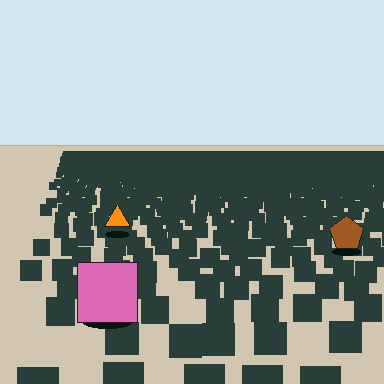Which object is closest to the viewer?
The pink square is closest. The texture marks near it are larger and more spread out.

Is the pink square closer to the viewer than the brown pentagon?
Yes. The pink square is closer — you can tell from the texture gradient: the ground texture is coarser near it.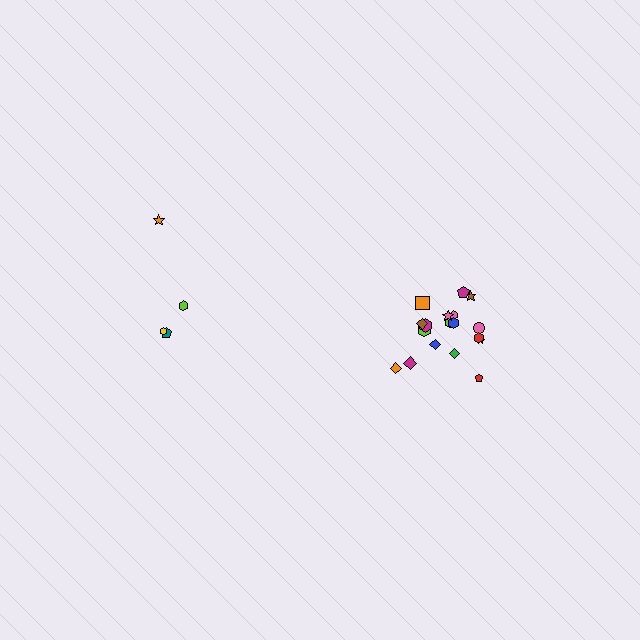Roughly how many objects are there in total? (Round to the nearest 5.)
Roughly 20 objects in total.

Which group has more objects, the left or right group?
The right group.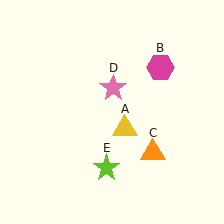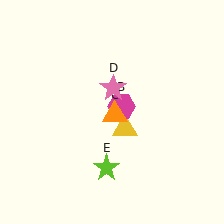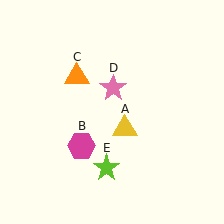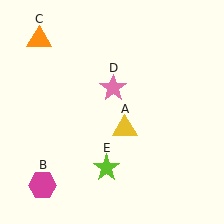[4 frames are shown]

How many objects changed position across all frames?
2 objects changed position: magenta hexagon (object B), orange triangle (object C).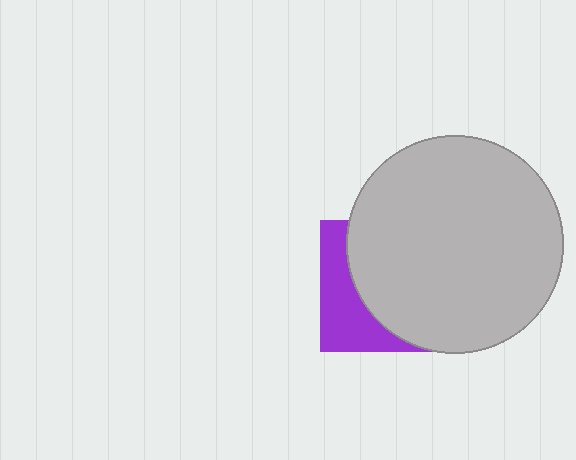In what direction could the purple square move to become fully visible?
The purple square could move left. That would shift it out from behind the light gray circle entirely.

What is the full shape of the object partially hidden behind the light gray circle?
The partially hidden object is a purple square.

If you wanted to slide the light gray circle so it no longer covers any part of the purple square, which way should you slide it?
Slide it right — that is the most direct way to separate the two shapes.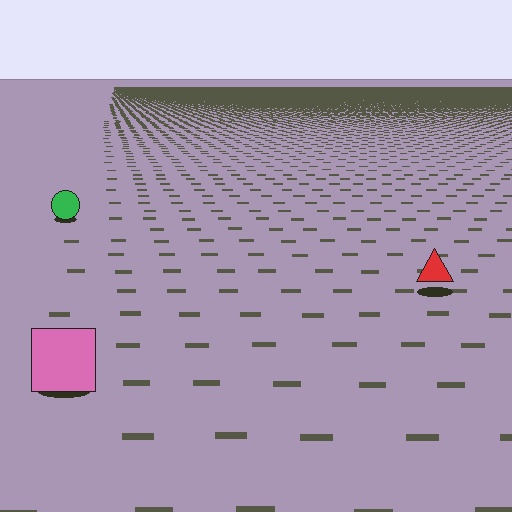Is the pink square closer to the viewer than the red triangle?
Yes. The pink square is closer — you can tell from the texture gradient: the ground texture is coarser near it.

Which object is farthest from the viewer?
The green circle is farthest from the viewer. It appears smaller and the ground texture around it is denser.